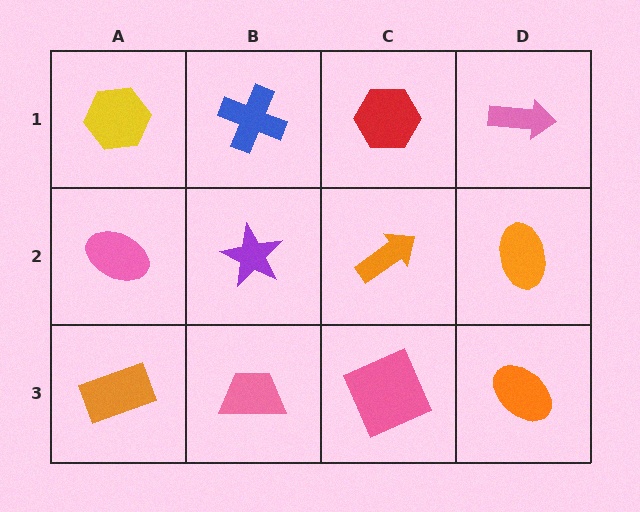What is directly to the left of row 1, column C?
A blue cross.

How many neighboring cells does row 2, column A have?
3.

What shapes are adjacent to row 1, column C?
An orange arrow (row 2, column C), a blue cross (row 1, column B), a pink arrow (row 1, column D).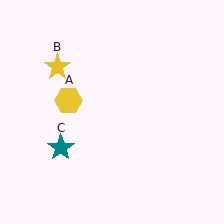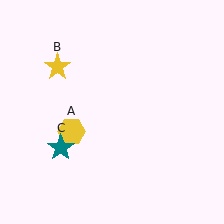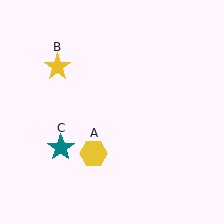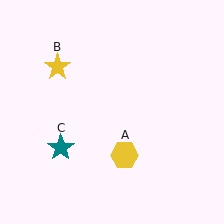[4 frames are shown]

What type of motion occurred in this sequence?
The yellow hexagon (object A) rotated counterclockwise around the center of the scene.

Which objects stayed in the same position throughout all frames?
Yellow star (object B) and teal star (object C) remained stationary.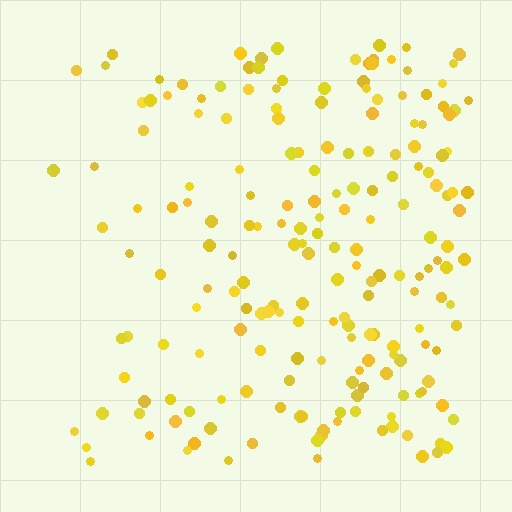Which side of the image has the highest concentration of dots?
The right.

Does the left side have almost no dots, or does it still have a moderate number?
Still a moderate number, just noticeably fewer than the right.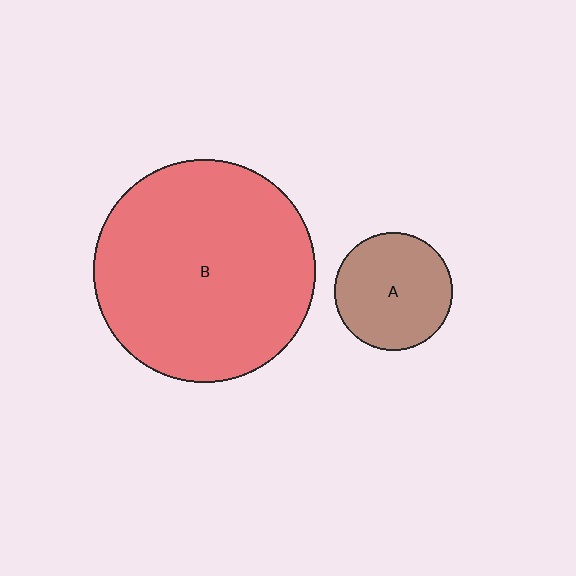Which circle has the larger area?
Circle B (red).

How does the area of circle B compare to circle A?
Approximately 3.5 times.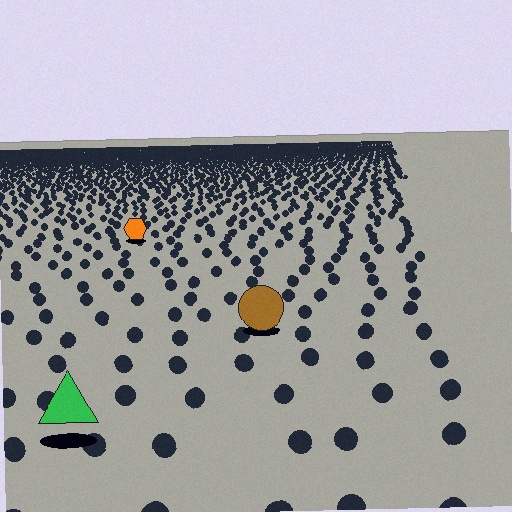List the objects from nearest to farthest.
From nearest to farthest: the green triangle, the brown circle, the orange hexagon.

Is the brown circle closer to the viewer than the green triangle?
No. The green triangle is closer — you can tell from the texture gradient: the ground texture is coarser near it.